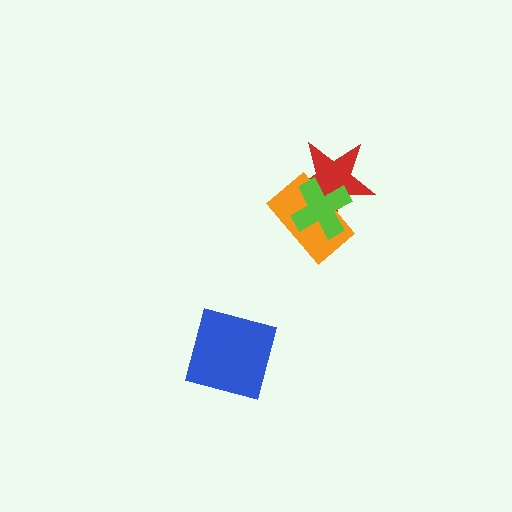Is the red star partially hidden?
Yes, it is partially covered by another shape.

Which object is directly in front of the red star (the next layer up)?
The orange rectangle is directly in front of the red star.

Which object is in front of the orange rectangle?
The lime cross is in front of the orange rectangle.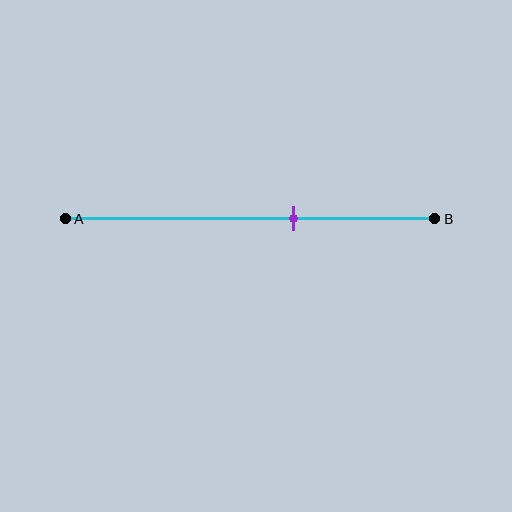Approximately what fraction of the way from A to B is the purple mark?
The purple mark is approximately 60% of the way from A to B.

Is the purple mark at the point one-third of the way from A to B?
No, the mark is at about 60% from A, not at the 33% one-third point.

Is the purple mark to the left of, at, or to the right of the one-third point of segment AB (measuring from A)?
The purple mark is to the right of the one-third point of segment AB.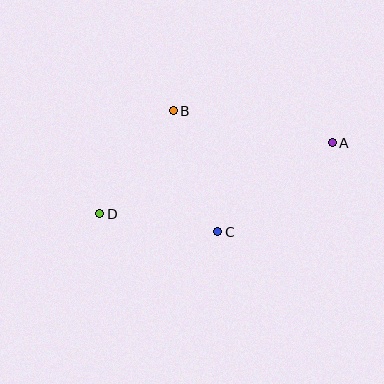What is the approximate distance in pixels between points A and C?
The distance between A and C is approximately 145 pixels.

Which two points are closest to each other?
Points C and D are closest to each other.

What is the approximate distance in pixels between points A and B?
The distance between A and B is approximately 162 pixels.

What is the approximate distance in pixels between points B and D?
The distance between B and D is approximately 126 pixels.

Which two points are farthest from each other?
Points A and D are farthest from each other.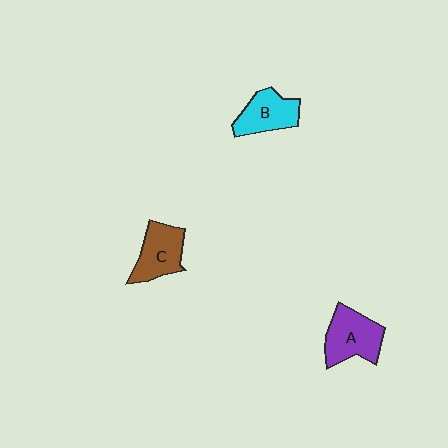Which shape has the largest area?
Shape A (purple).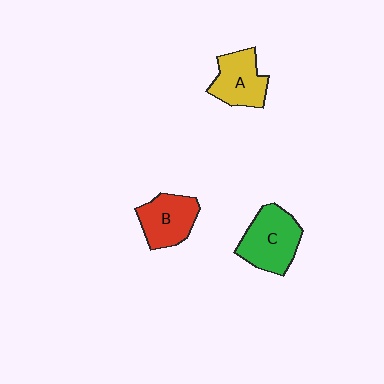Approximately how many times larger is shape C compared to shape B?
Approximately 1.2 times.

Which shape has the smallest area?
Shape A (yellow).